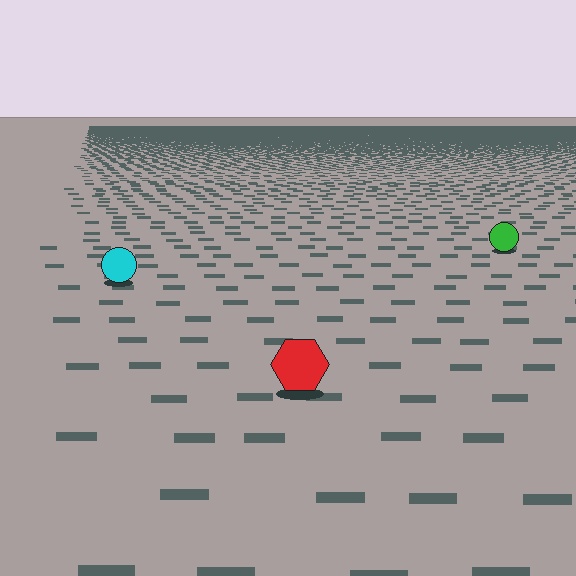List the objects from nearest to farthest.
From nearest to farthest: the red hexagon, the cyan circle, the green circle.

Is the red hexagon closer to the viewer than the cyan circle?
Yes. The red hexagon is closer — you can tell from the texture gradient: the ground texture is coarser near it.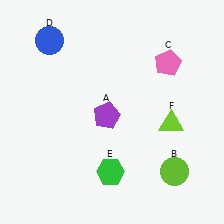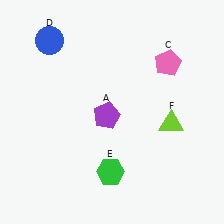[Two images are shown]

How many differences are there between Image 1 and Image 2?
There is 1 difference between the two images.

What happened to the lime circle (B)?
The lime circle (B) was removed in Image 2. It was in the bottom-right area of Image 1.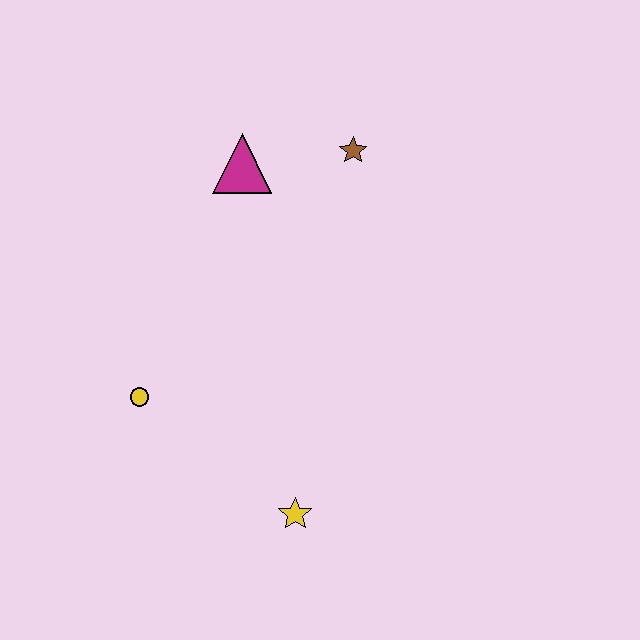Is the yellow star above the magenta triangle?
No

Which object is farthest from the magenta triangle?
The yellow star is farthest from the magenta triangle.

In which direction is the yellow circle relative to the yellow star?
The yellow circle is to the left of the yellow star.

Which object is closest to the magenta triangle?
The brown star is closest to the magenta triangle.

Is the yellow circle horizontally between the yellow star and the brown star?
No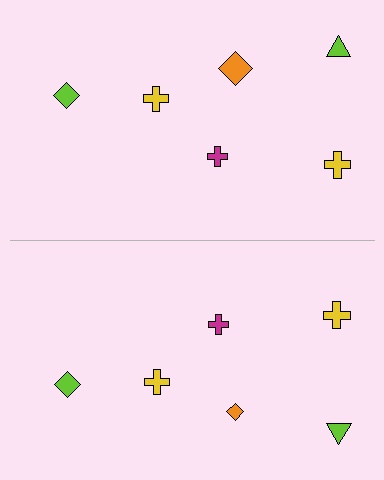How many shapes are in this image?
There are 12 shapes in this image.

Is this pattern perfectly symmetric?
No, the pattern is not perfectly symmetric. The orange diamond on the bottom side has a different size than its mirror counterpart.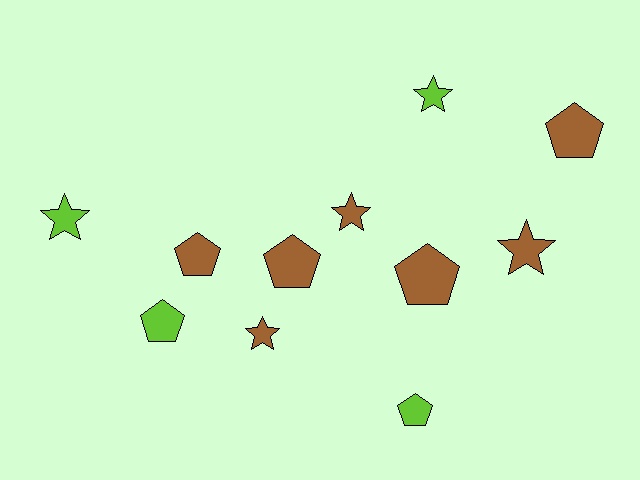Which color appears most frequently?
Brown, with 7 objects.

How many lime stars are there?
There are 2 lime stars.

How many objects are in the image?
There are 11 objects.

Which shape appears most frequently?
Pentagon, with 6 objects.